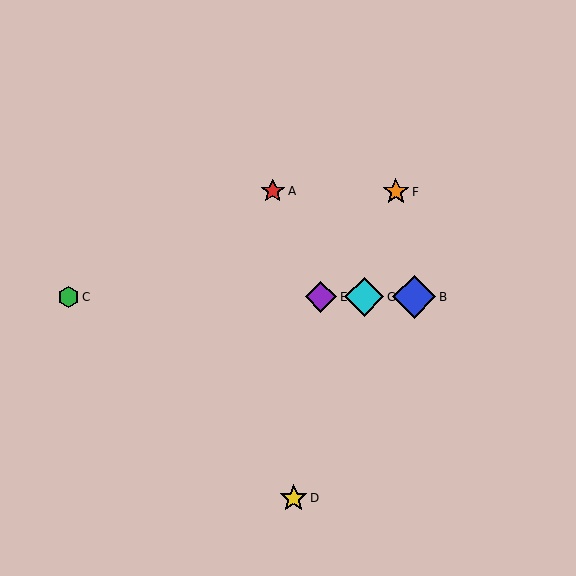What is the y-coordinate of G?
Object G is at y≈297.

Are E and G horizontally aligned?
Yes, both are at y≈297.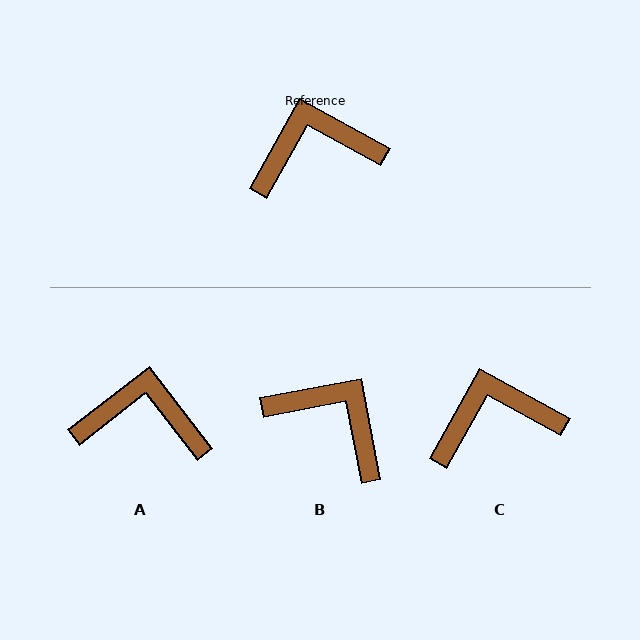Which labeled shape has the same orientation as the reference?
C.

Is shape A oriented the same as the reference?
No, it is off by about 23 degrees.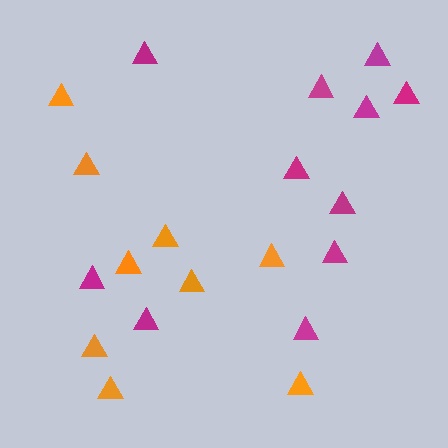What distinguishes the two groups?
There are 2 groups: one group of magenta triangles (11) and one group of orange triangles (9).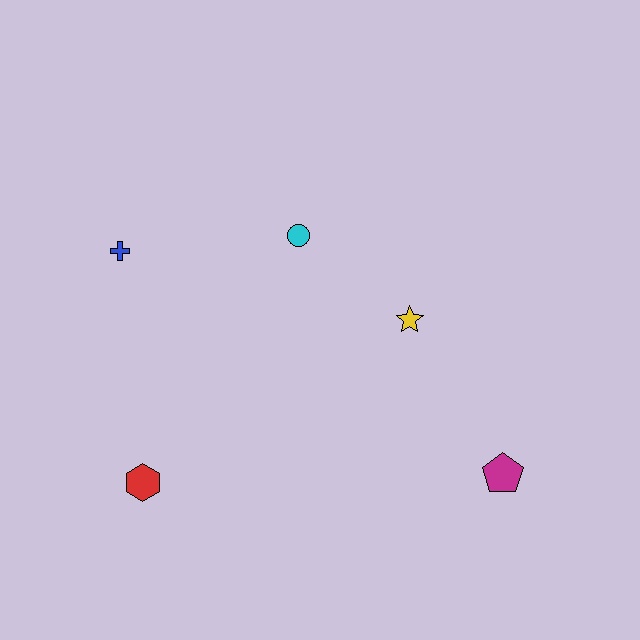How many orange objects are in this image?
There are no orange objects.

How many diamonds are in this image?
There are no diamonds.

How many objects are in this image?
There are 5 objects.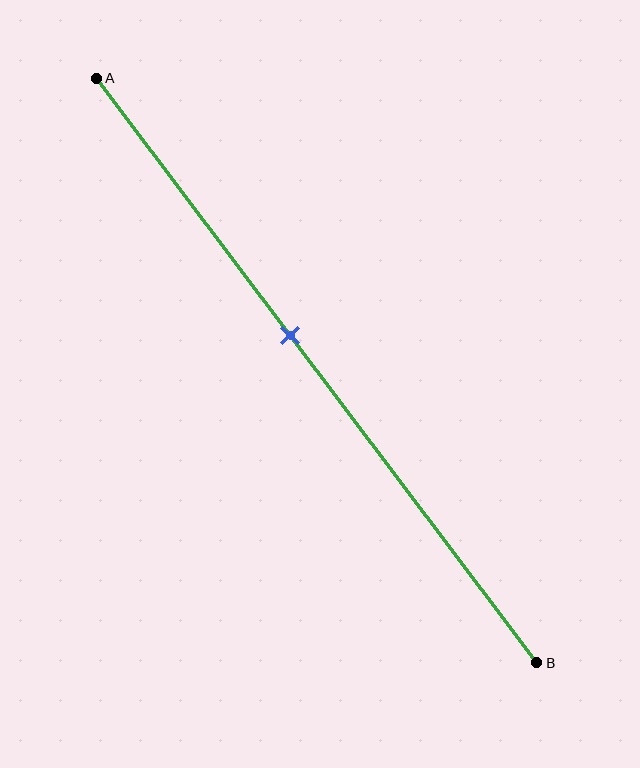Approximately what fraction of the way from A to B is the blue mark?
The blue mark is approximately 45% of the way from A to B.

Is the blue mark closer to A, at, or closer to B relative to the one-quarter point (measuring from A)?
The blue mark is closer to point B than the one-quarter point of segment AB.